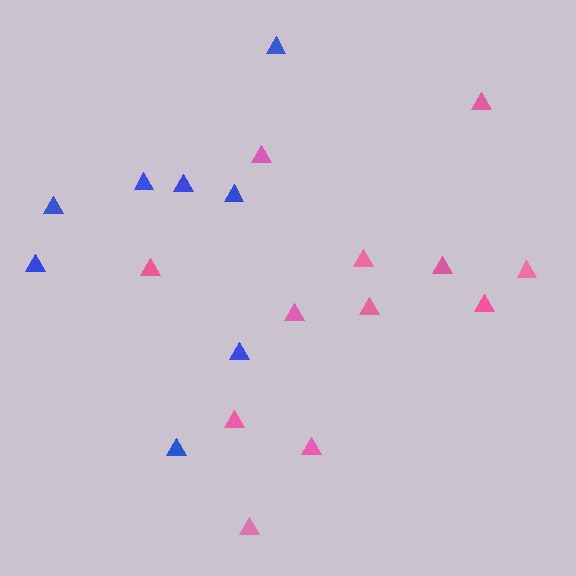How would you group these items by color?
There are 2 groups: one group of blue triangles (8) and one group of pink triangles (12).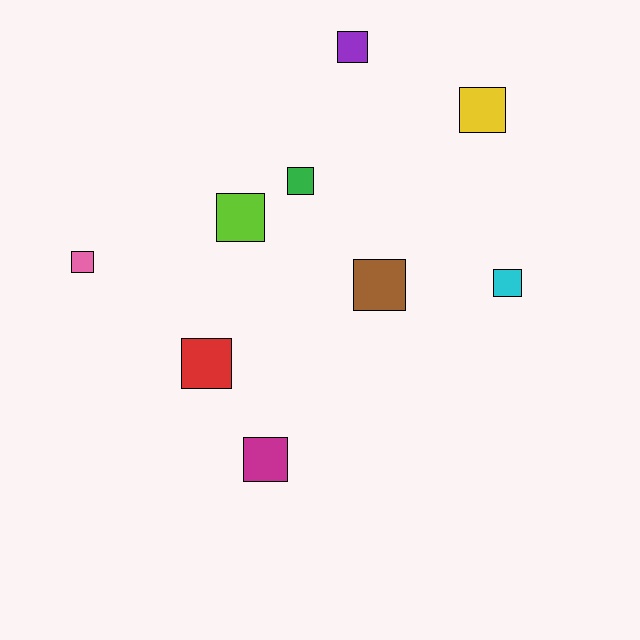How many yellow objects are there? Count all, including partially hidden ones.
There is 1 yellow object.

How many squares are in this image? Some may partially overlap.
There are 9 squares.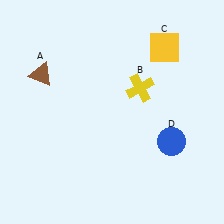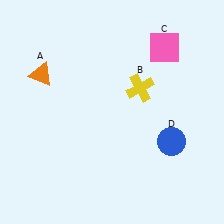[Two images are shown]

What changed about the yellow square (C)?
In Image 1, C is yellow. In Image 2, it changed to pink.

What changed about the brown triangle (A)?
In Image 1, A is brown. In Image 2, it changed to orange.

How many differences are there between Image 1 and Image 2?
There are 2 differences between the two images.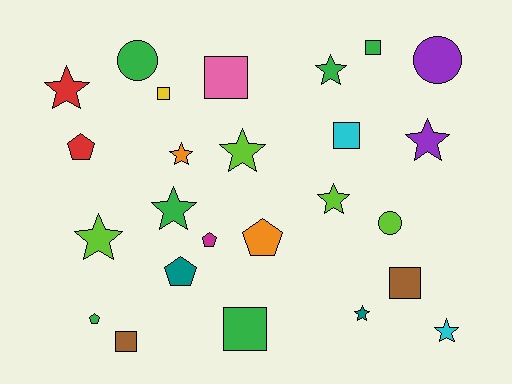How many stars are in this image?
There are 10 stars.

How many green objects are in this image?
There are 6 green objects.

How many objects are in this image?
There are 25 objects.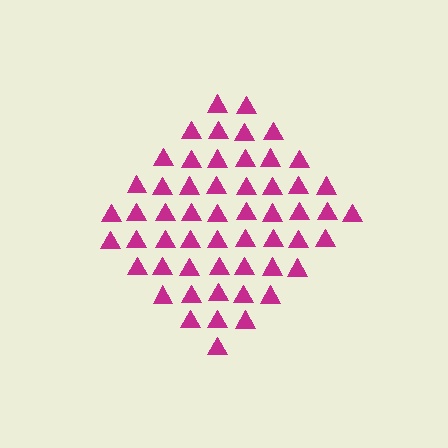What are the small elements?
The small elements are triangles.